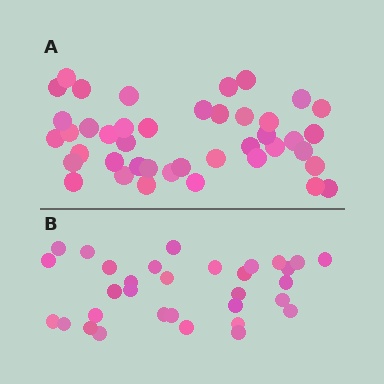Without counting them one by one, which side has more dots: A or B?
Region A (the top region) has more dots.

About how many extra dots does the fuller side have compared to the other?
Region A has roughly 10 or so more dots than region B.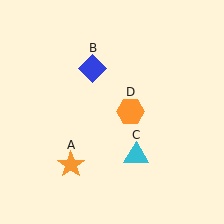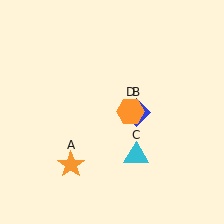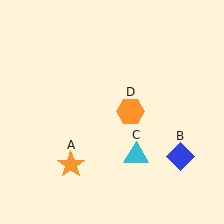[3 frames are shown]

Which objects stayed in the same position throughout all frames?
Orange star (object A) and cyan triangle (object C) and orange hexagon (object D) remained stationary.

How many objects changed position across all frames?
1 object changed position: blue diamond (object B).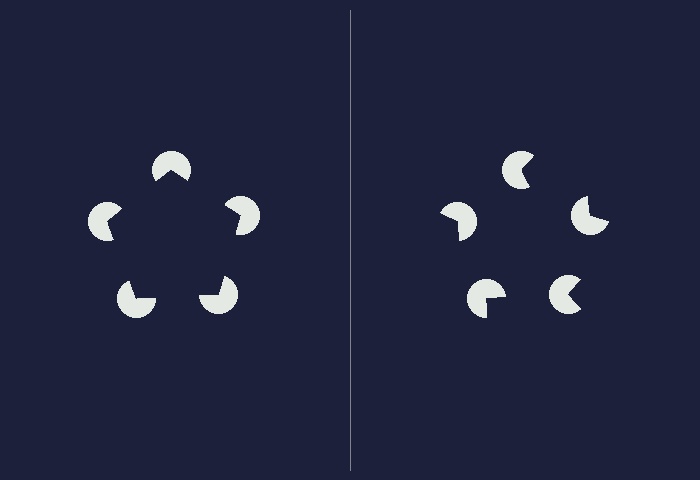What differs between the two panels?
The pac-man discs are positioned identically on both sides; only the wedge orientations differ. On the left they align to a pentagon; on the right they are misaligned.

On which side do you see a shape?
An illusory pentagon appears on the left side. On the right side the wedge cuts are rotated, so no coherent shape forms.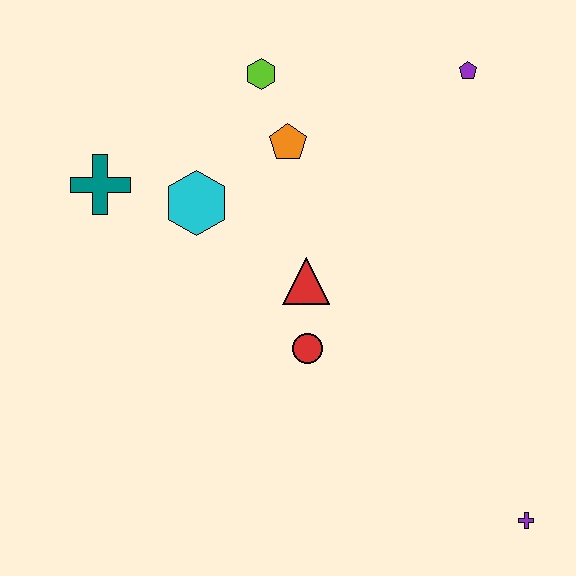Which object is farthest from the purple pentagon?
The purple cross is farthest from the purple pentagon.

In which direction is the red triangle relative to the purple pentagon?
The red triangle is below the purple pentagon.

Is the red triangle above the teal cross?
No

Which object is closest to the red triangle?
The red circle is closest to the red triangle.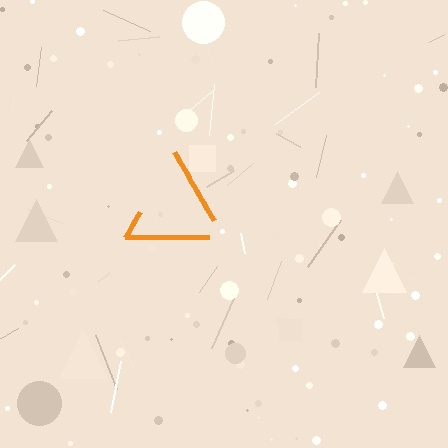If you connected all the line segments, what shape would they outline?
They would outline a triangle.